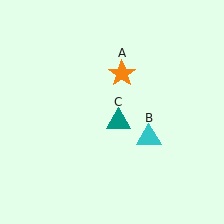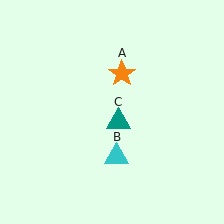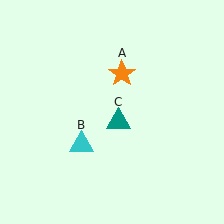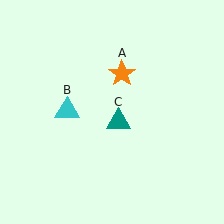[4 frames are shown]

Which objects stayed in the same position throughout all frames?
Orange star (object A) and teal triangle (object C) remained stationary.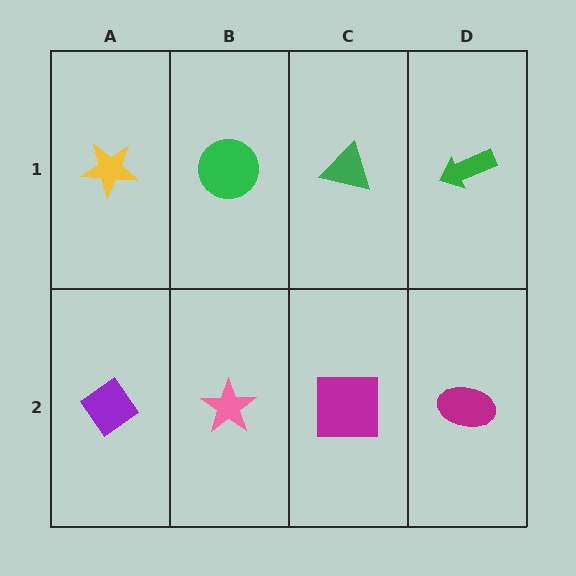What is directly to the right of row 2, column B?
A magenta square.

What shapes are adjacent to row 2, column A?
A yellow star (row 1, column A), a pink star (row 2, column B).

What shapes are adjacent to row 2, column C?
A green triangle (row 1, column C), a pink star (row 2, column B), a magenta ellipse (row 2, column D).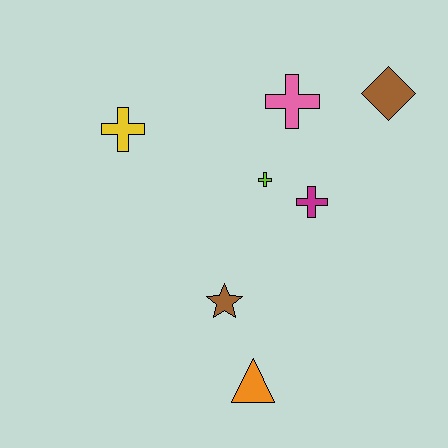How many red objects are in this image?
There are no red objects.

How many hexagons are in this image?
There are no hexagons.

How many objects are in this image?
There are 7 objects.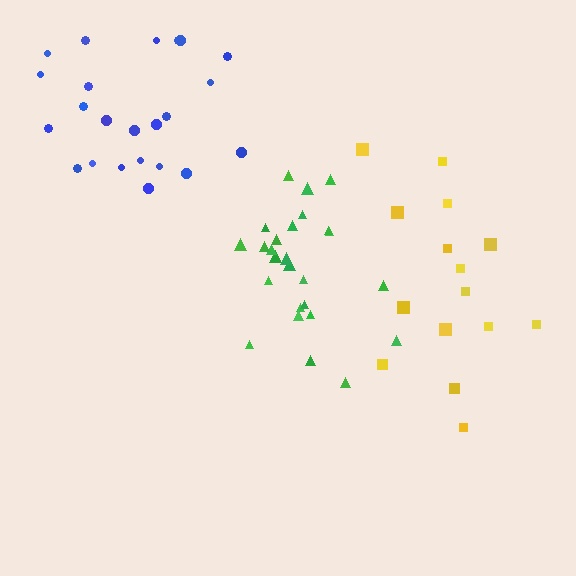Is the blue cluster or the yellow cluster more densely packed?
Blue.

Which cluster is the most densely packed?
Green.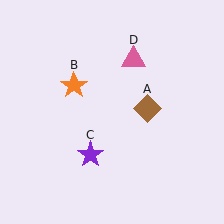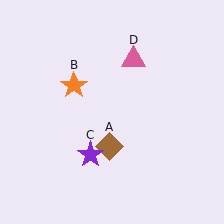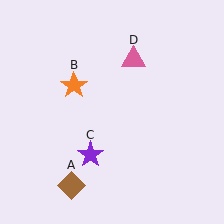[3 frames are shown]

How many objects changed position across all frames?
1 object changed position: brown diamond (object A).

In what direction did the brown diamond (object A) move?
The brown diamond (object A) moved down and to the left.